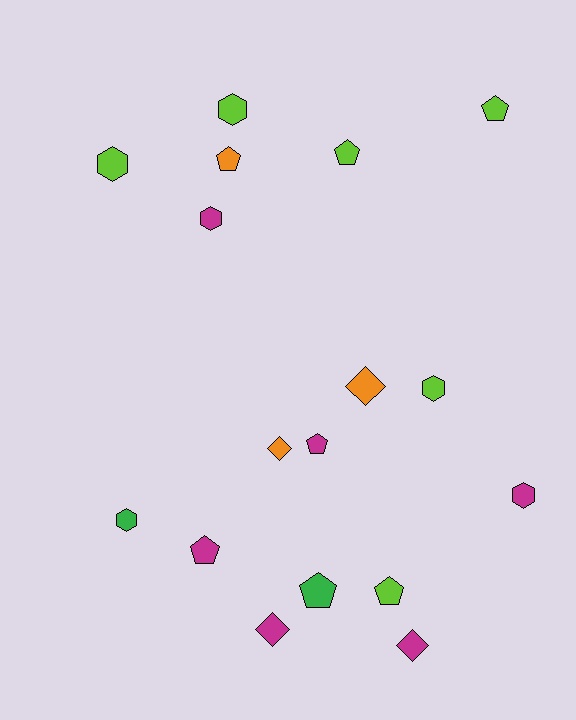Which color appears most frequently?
Lime, with 6 objects.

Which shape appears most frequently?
Pentagon, with 7 objects.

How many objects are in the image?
There are 17 objects.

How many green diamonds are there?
There are no green diamonds.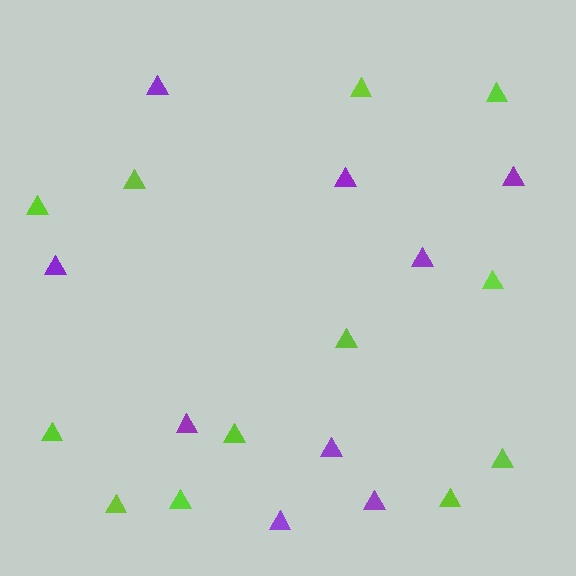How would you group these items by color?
There are 2 groups: one group of lime triangles (12) and one group of purple triangles (9).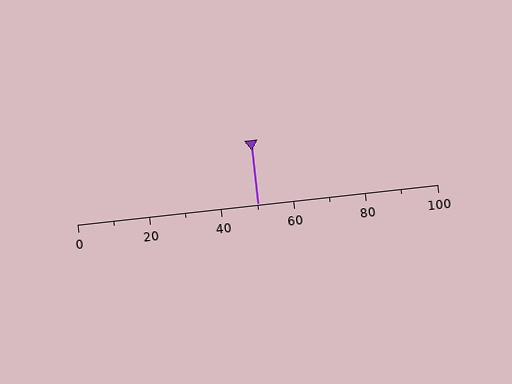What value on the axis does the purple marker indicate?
The marker indicates approximately 50.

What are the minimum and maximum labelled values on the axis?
The axis runs from 0 to 100.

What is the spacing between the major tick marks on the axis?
The major ticks are spaced 20 apart.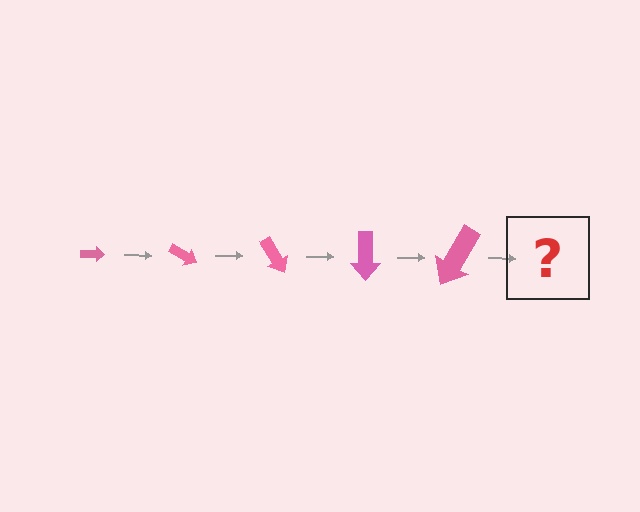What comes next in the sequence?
The next element should be an arrow, larger than the previous one and rotated 150 degrees from the start.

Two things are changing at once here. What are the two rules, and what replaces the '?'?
The two rules are that the arrow grows larger each step and it rotates 30 degrees each step. The '?' should be an arrow, larger than the previous one and rotated 150 degrees from the start.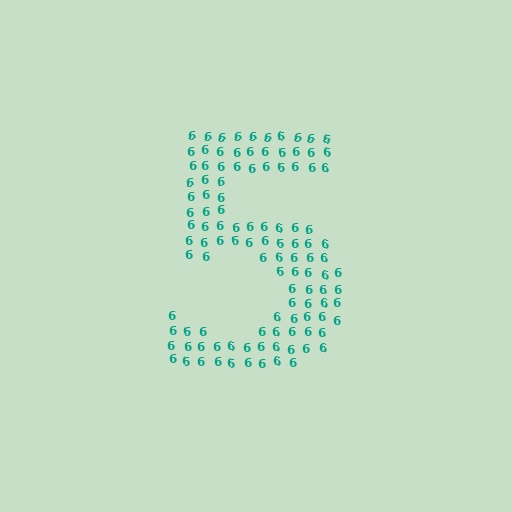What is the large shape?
The large shape is the digit 5.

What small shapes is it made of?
It is made of small digit 6's.